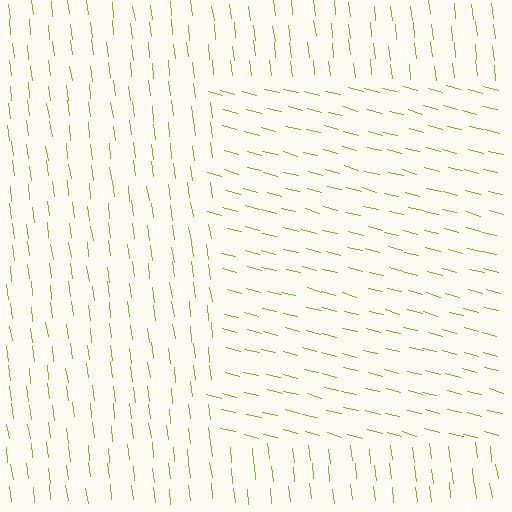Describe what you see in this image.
The image is filled with small lime line segments. A rectangle region in the image has lines oriented differently from the surrounding lines, creating a visible texture boundary.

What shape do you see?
I see a rectangle.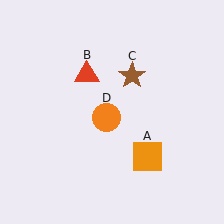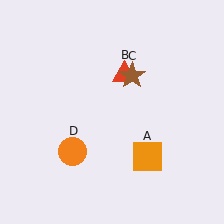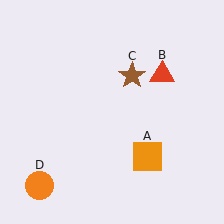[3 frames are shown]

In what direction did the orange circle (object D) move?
The orange circle (object D) moved down and to the left.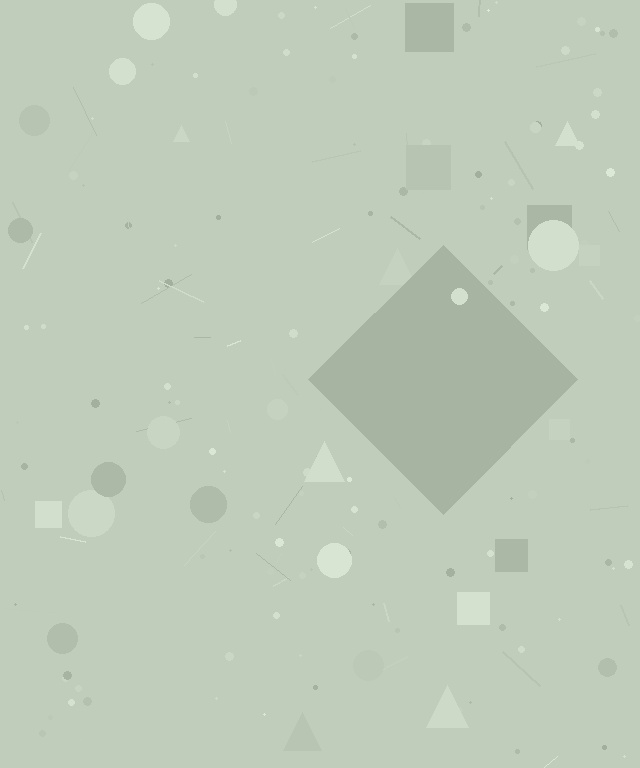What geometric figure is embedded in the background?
A diamond is embedded in the background.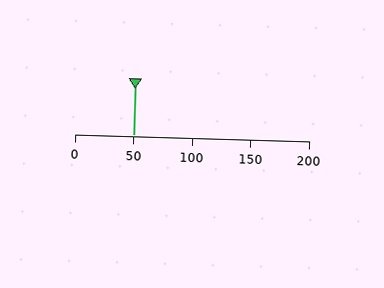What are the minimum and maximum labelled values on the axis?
The axis runs from 0 to 200.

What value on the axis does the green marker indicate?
The marker indicates approximately 50.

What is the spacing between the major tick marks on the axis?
The major ticks are spaced 50 apart.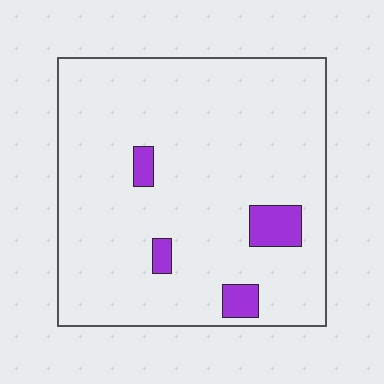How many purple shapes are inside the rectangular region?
4.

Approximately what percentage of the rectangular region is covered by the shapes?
Approximately 5%.